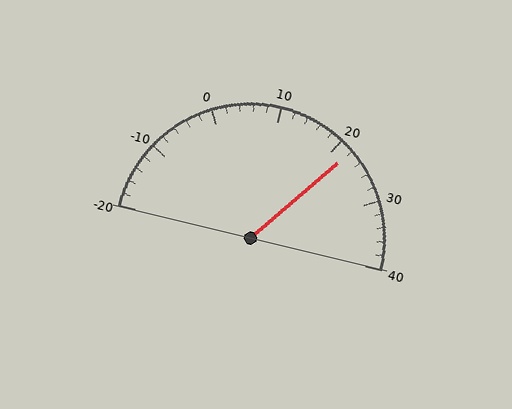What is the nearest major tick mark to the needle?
The nearest major tick mark is 20.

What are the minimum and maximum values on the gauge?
The gauge ranges from -20 to 40.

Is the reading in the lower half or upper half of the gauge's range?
The reading is in the upper half of the range (-20 to 40).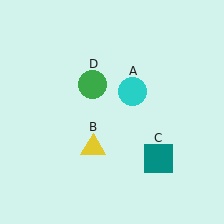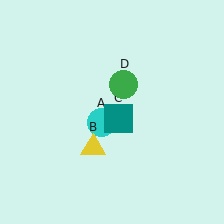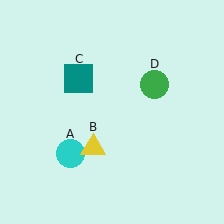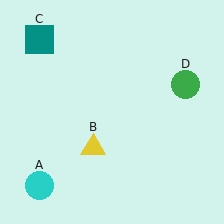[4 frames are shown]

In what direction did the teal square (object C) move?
The teal square (object C) moved up and to the left.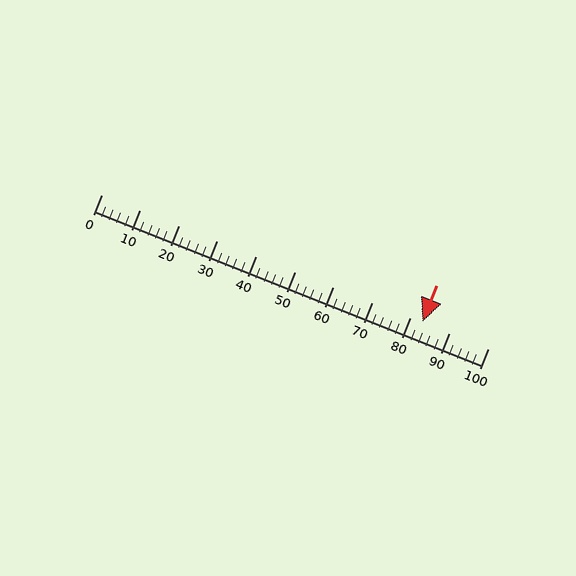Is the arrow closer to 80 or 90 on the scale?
The arrow is closer to 80.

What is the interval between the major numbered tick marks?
The major tick marks are spaced 10 units apart.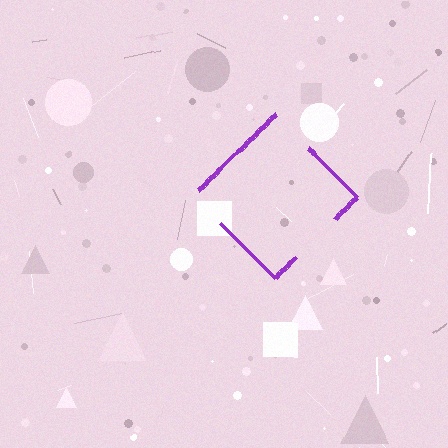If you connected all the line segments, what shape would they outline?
They would outline a diamond.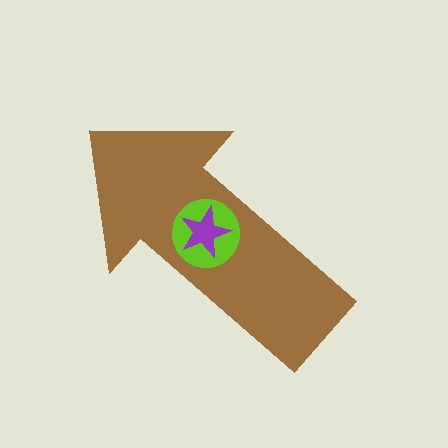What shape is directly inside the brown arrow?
The lime circle.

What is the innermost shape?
The purple star.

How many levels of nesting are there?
3.